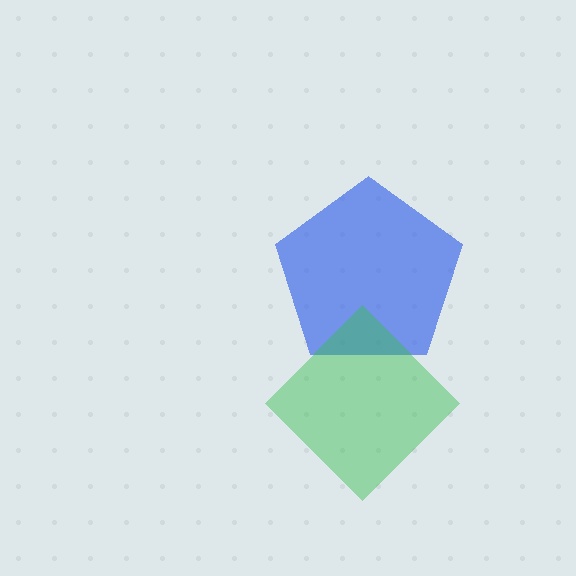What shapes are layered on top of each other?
The layered shapes are: a blue pentagon, a green diamond.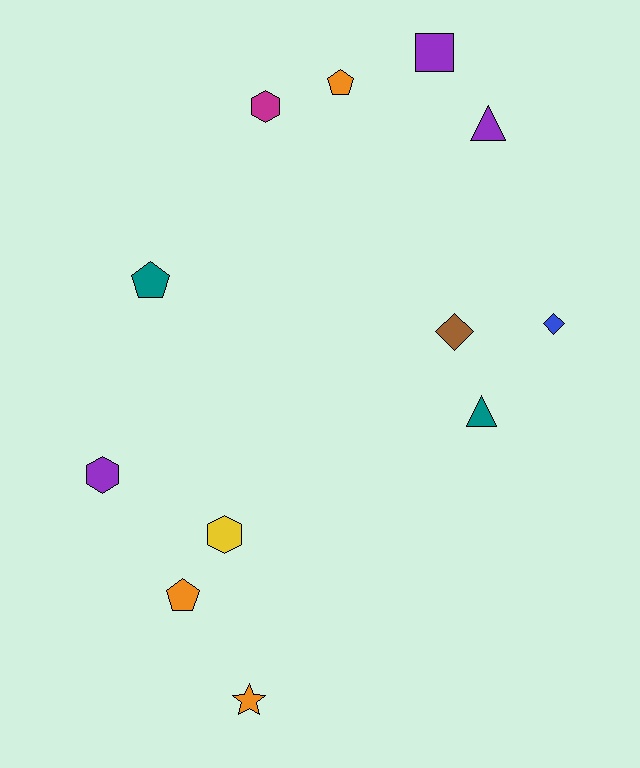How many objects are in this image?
There are 12 objects.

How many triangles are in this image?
There are 2 triangles.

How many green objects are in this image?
There are no green objects.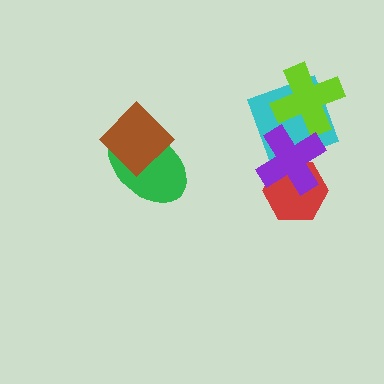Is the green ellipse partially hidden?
Yes, it is partially covered by another shape.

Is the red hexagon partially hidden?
Yes, it is partially covered by another shape.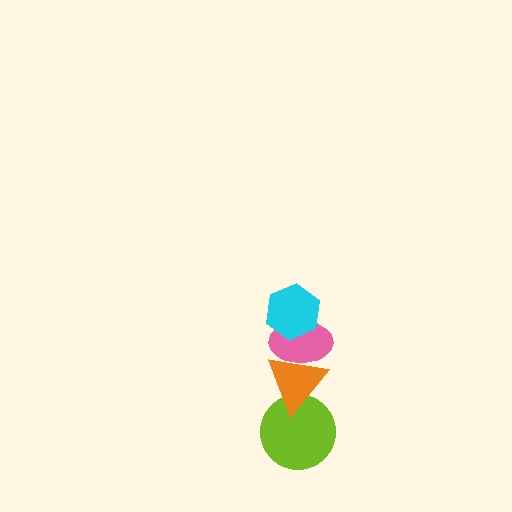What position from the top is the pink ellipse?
The pink ellipse is 2nd from the top.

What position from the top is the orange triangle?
The orange triangle is 3rd from the top.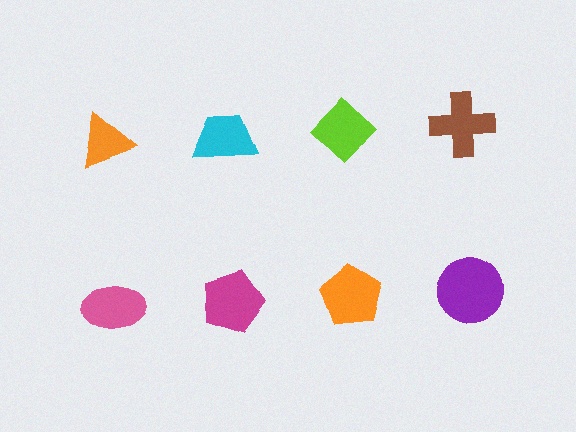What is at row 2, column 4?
A purple circle.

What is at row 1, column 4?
A brown cross.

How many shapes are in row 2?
4 shapes.